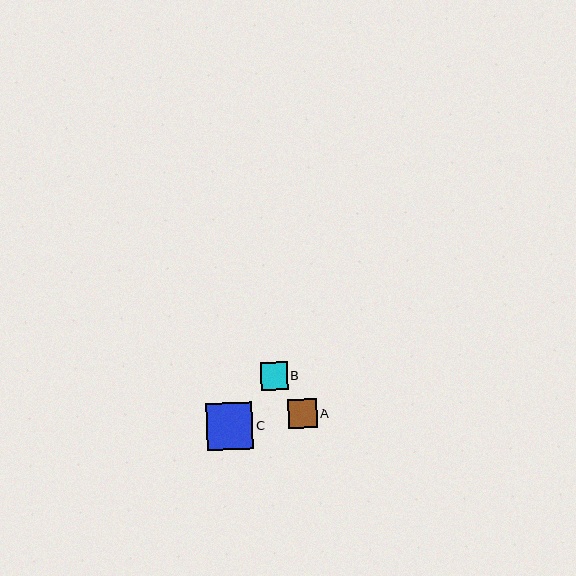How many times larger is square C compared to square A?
Square C is approximately 1.6 times the size of square A.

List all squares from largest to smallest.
From largest to smallest: C, A, B.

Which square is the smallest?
Square B is the smallest with a size of approximately 27 pixels.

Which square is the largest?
Square C is the largest with a size of approximately 46 pixels.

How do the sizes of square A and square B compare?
Square A and square B are approximately the same size.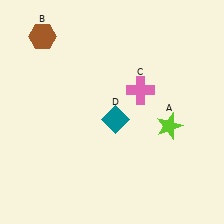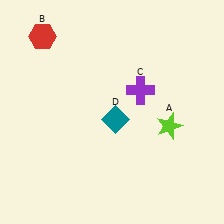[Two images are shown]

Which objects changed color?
B changed from brown to red. C changed from pink to purple.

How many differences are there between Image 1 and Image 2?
There are 2 differences between the two images.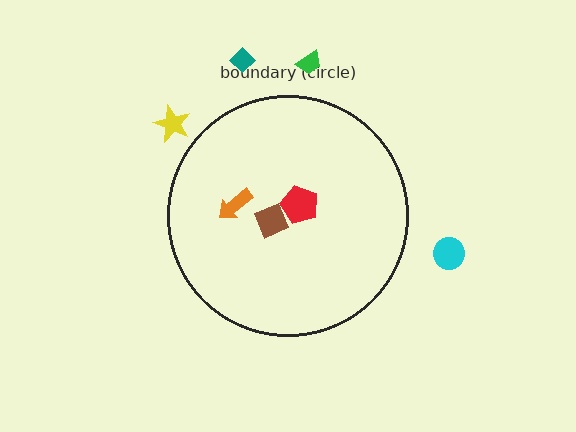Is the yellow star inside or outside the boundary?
Outside.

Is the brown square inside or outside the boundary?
Inside.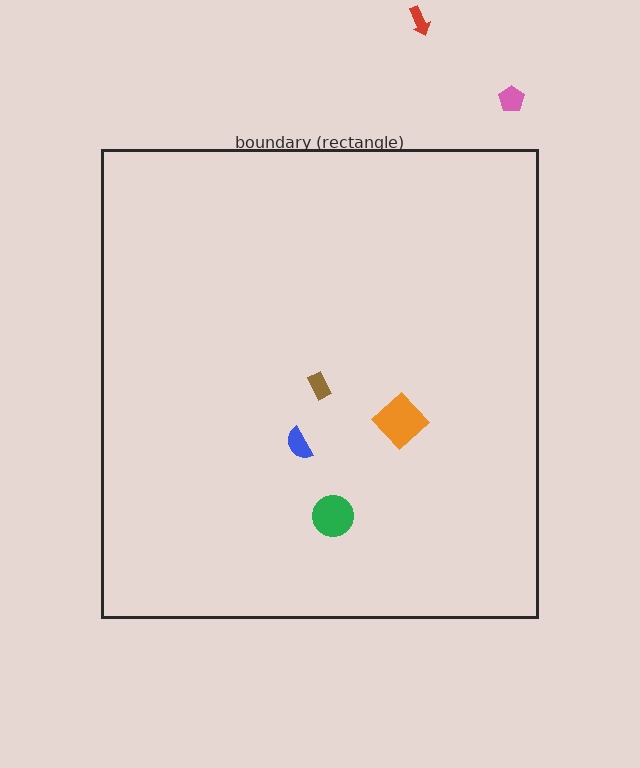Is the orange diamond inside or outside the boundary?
Inside.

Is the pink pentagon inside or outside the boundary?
Outside.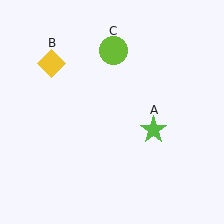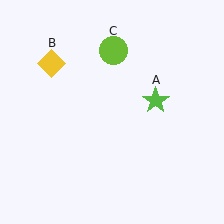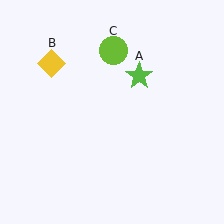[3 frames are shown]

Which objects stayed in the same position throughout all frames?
Yellow diamond (object B) and lime circle (object C) remained stationary.